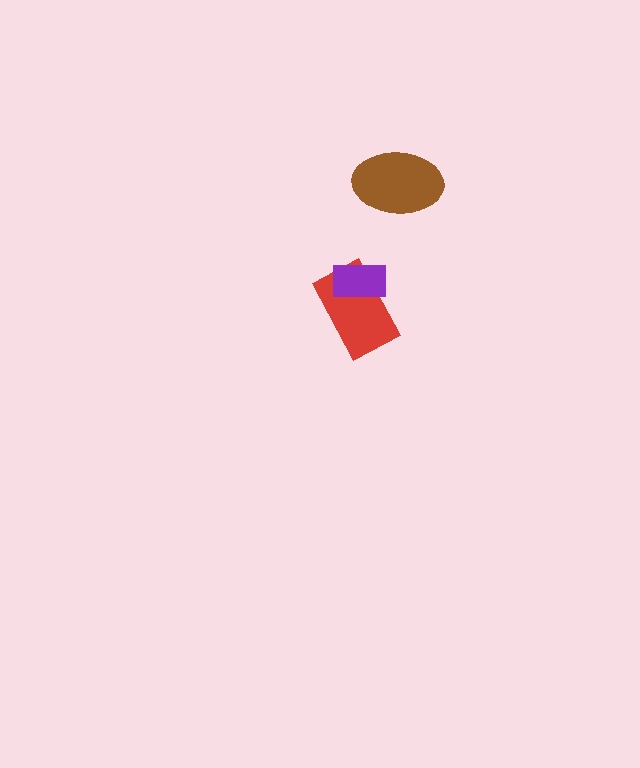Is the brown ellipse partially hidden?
No, no other shape covers it.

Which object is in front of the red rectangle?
The purple rectangle is in front of the red rectangle.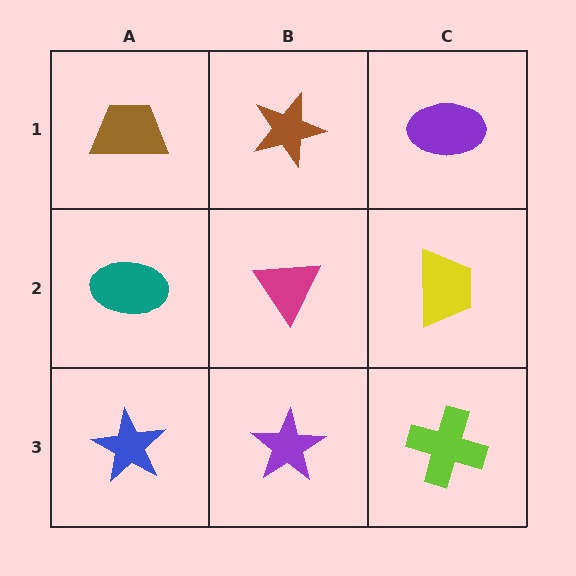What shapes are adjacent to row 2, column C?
A purple ellipse (row 1, column C), a lime cross (row 3, column C), a magenta triangle (row 2, column B).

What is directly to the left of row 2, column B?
A teal ellipse.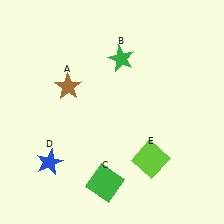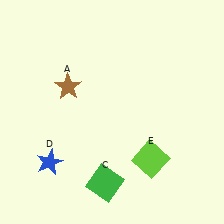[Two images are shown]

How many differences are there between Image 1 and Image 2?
There is 1 difference between the two images.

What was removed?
The green star (B) was removed in Image 2.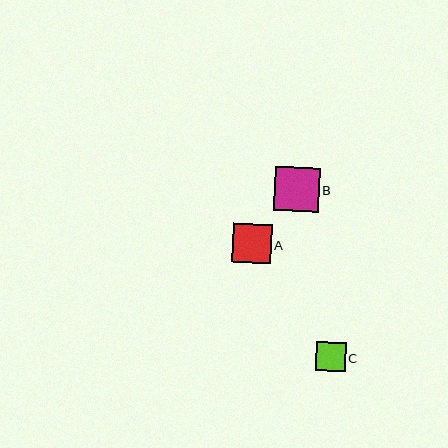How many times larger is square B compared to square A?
Square B is approximately 1.2 times the size of square A.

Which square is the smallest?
Square C is the smallest with a size of approximately 29 pixels.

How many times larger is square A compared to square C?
Square A is approximately 1.3 times the size of square C.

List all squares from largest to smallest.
From largest to smallest: B, A, C.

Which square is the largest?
Square B is the largest with a size of approximately 44 pixels.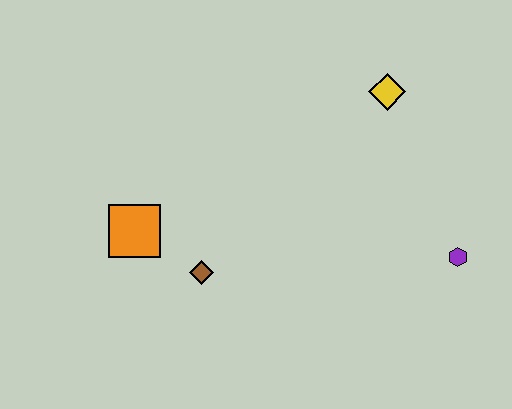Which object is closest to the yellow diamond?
The purple hexagon is closest to the yellow diamond.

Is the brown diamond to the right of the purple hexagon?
No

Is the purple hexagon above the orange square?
No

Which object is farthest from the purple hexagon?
The orange square is farthest from the purple hexagon.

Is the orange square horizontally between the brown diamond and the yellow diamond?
No